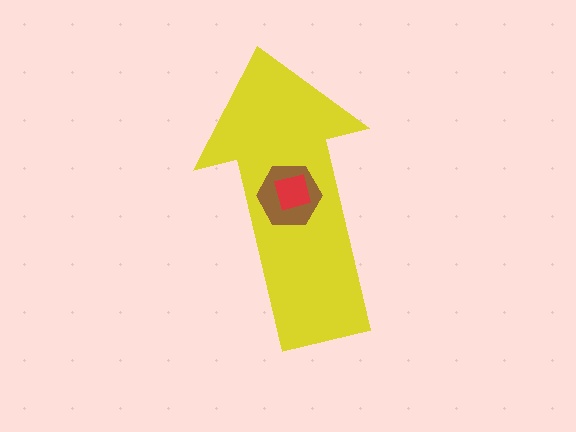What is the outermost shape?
The yellow arrow.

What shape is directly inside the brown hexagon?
The red square.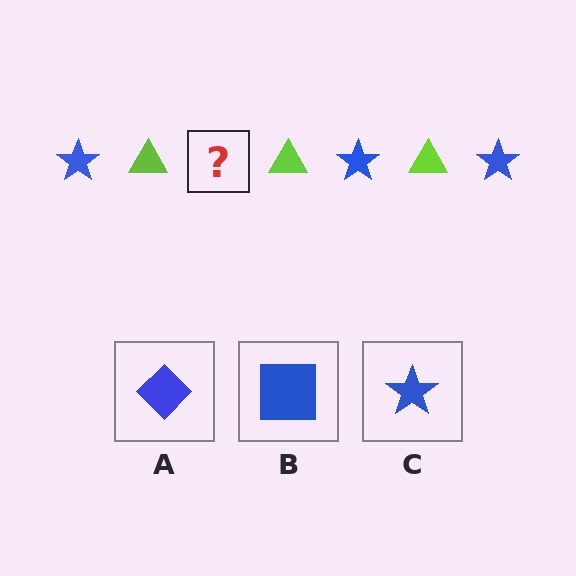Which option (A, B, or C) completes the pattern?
C.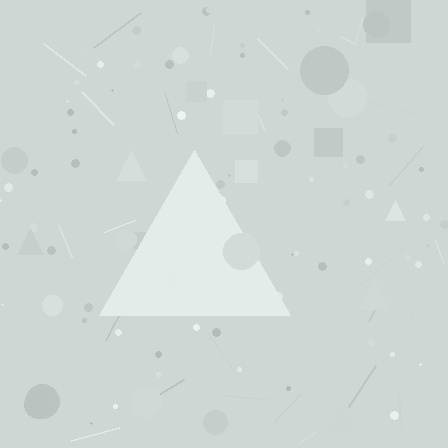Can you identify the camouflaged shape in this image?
The camouflaged shape is a triangle.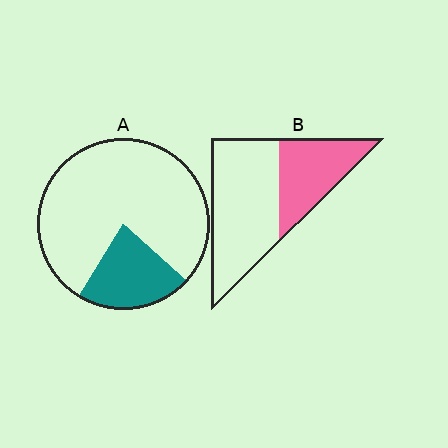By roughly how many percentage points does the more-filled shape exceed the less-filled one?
By roughly 15 percentage points (B over A).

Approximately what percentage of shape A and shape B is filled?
A is approximately 20% and B is approximately 35%.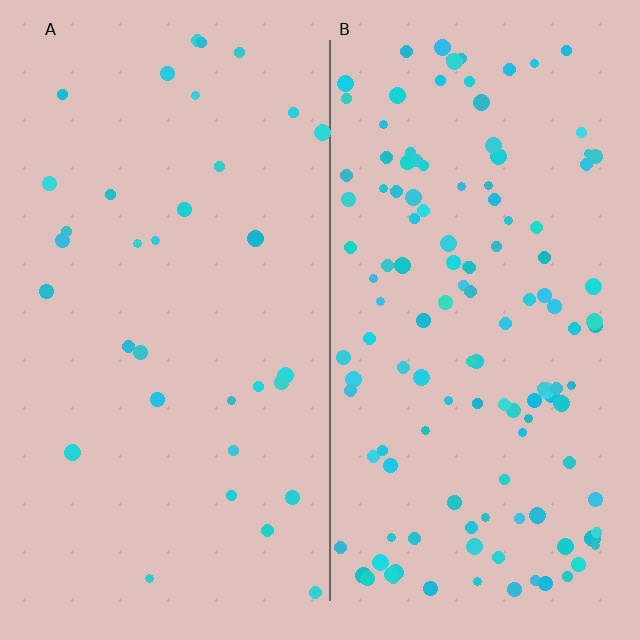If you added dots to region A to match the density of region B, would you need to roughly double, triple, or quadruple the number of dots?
Approximately quadruple.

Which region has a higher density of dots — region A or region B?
B (the right).